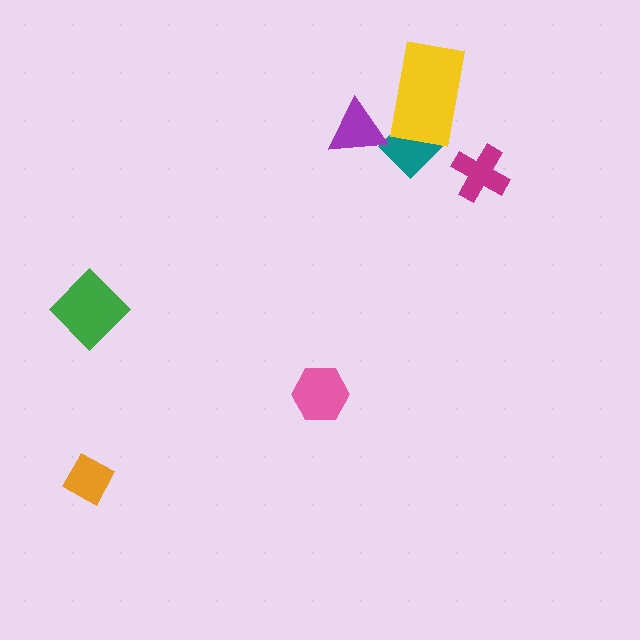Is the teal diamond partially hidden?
Yes, it is partially covered by another shape.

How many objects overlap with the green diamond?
0 objects overlap with the green diamond.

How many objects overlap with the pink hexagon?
0 objects overlap with the pink hexagon.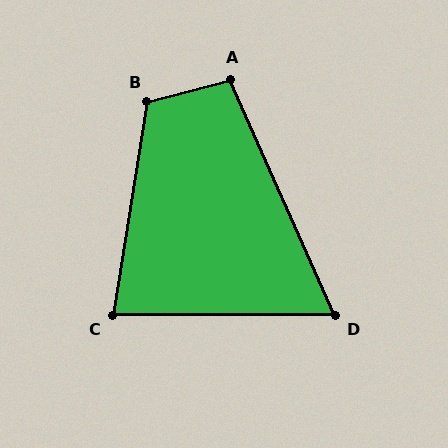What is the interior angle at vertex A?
Approximately 99 degrees (obtuse).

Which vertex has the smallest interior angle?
D, at approximately 66 degrees.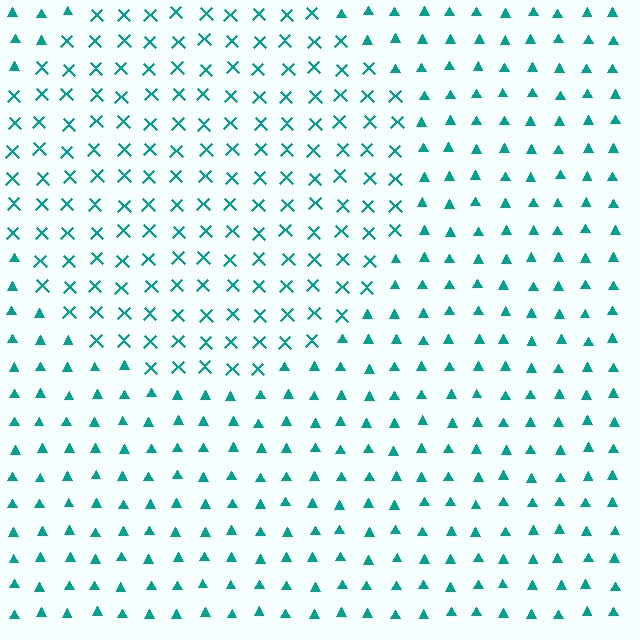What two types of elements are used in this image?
The image uses X marks inside the circle region and triangles outside it.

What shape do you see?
I see a circle.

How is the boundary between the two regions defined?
The boundary is defined by a change in element shape: X marks inside vs. triangles outside. All elements share the same color and spacing.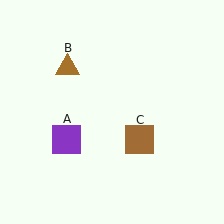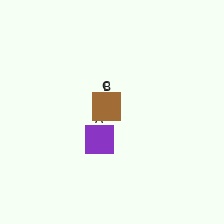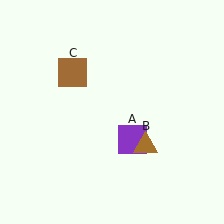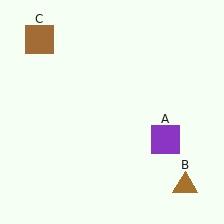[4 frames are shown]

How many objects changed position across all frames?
3 objects changed position: purple square (object A), brown triangle (object B), brown square (object C).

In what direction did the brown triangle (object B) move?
The brown triangle (object B) moved down and to the right.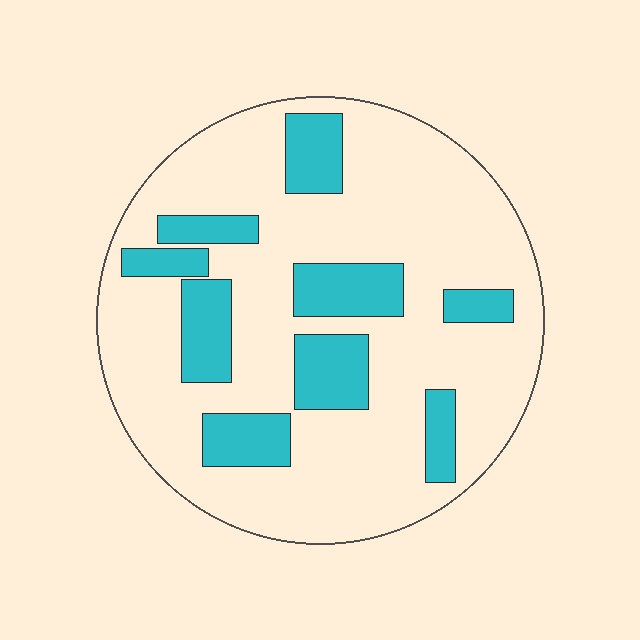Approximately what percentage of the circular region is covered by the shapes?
Approximately 25%.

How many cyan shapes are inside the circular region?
9.